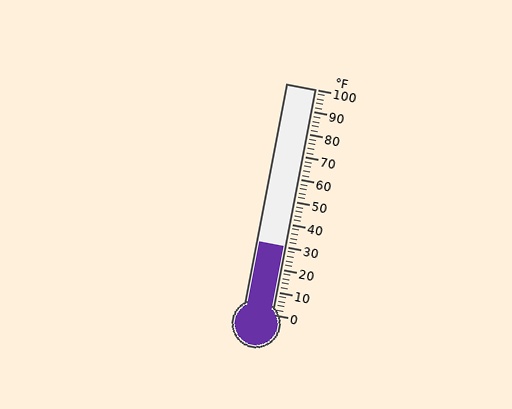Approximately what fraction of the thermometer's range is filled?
The thermometer is filled to approximately 30% of its range.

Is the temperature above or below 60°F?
The temperature is below 60°F.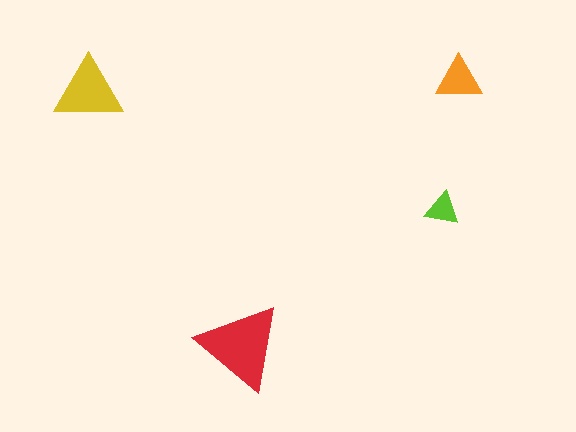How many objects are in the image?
There are 4 objects in the image.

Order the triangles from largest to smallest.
the red one, the yellow one, the orange one, the lime one.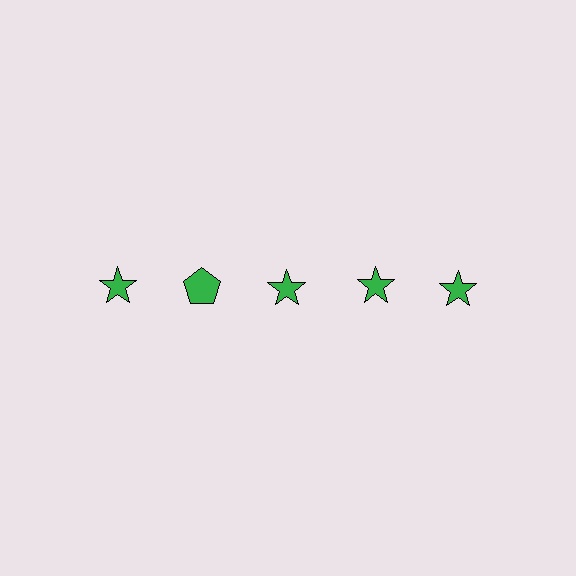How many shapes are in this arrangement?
There are 5 shapes arranged in a grid pattern.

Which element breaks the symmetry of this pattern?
The green pentagon in the top row, second from left column breaks the symmetry. All other shapes are green stars.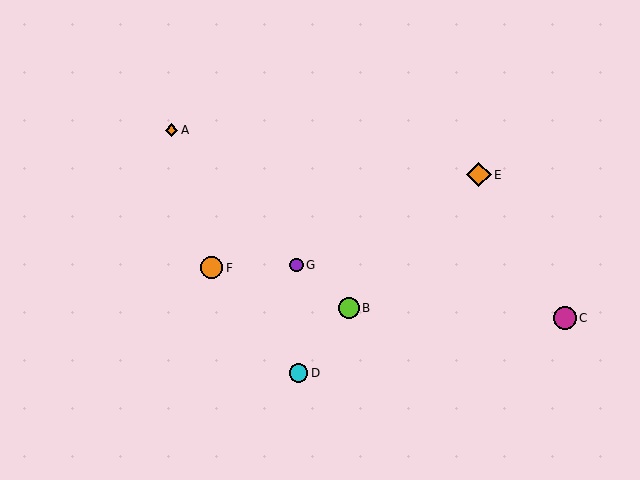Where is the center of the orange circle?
The center of the orange circle is at (212, 268).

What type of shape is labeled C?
Shape C is a magenta circle.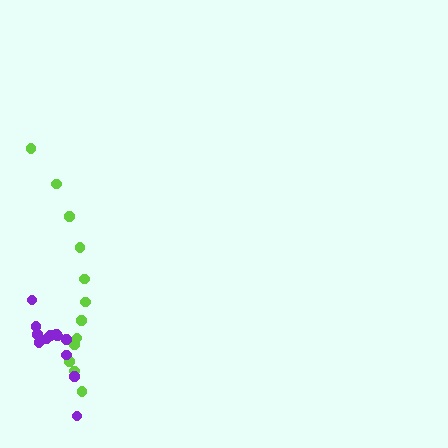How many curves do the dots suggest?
There are 2 distinct paths.